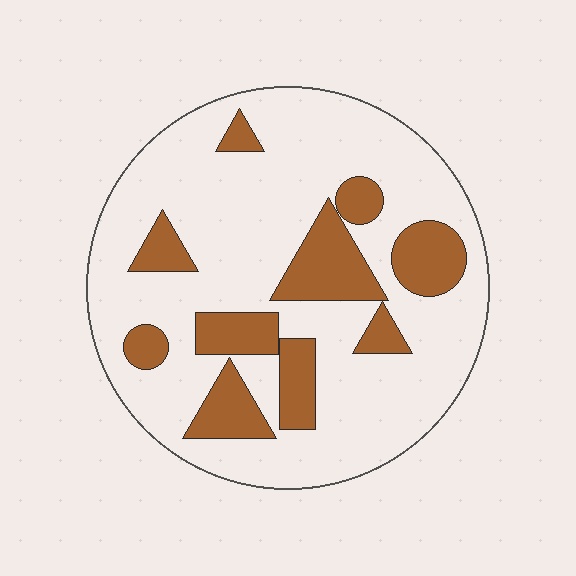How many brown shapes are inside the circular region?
10.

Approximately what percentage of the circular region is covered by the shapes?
Approximately 25%.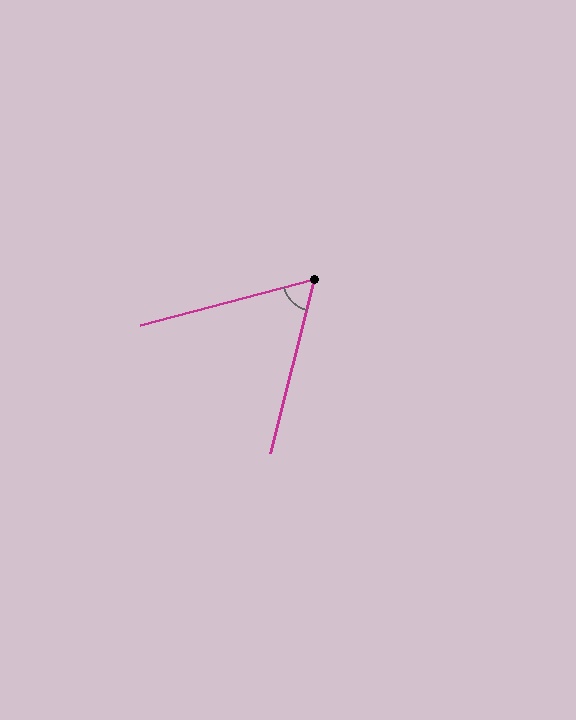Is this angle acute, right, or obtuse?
It is acute.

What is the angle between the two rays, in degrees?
Approximately 61 degrees.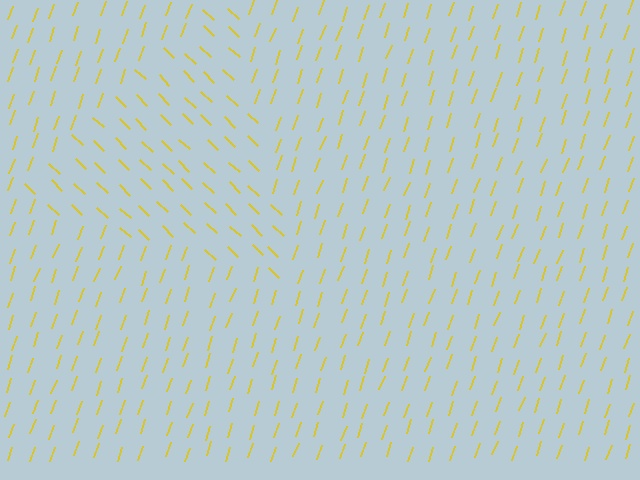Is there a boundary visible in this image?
Yes, there is a texture boundary formed by a change in line orientation.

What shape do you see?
I see a triangle.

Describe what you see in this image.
The image is filled with small yellow line segments. A triangle region in the image has lines oriented differently from the surrounding lines, creating a visible texture boundary.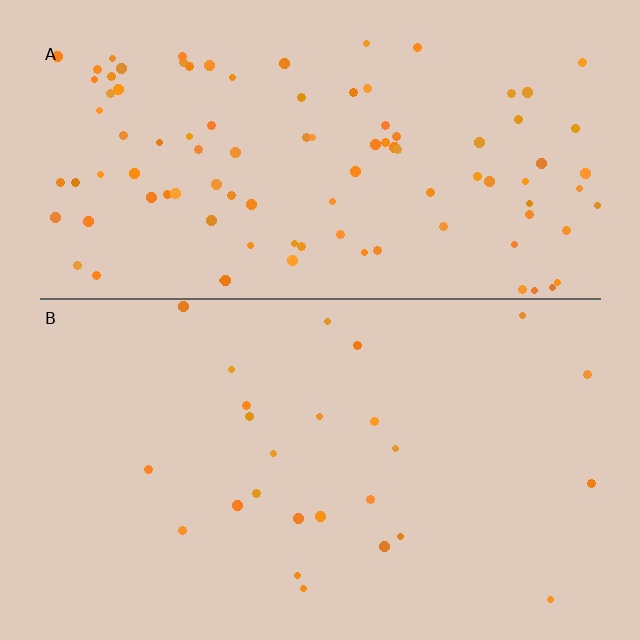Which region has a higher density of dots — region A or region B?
A (the top).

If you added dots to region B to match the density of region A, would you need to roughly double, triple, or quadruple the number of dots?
Approximately quadruple.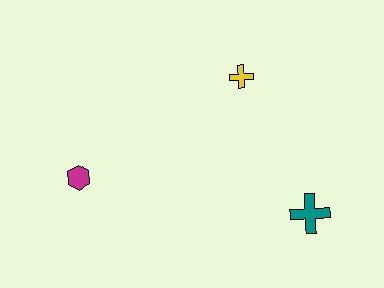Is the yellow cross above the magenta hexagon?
Yes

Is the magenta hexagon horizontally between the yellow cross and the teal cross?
No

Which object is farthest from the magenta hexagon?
The teal cross is farthest from the magenta hexagon.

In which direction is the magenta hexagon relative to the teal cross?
The magenta hexagon is to the left of the teal cross.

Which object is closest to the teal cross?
The yellow cross is closest to the teal cross.